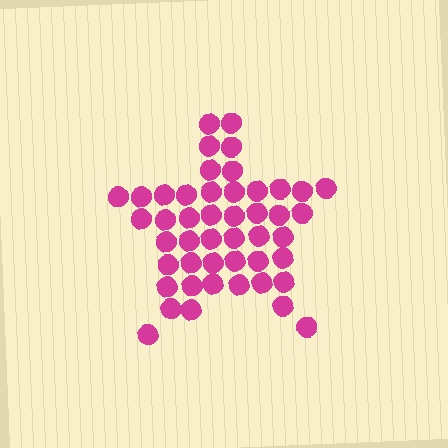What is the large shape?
The large shape is a star.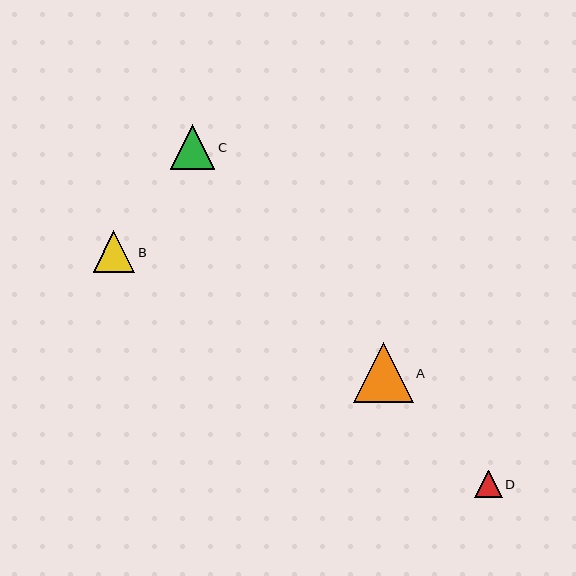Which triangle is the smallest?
Triangle D is the smallest with a size of approximately 28 pixels.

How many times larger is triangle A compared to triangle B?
Triangle A is approximately 1.4 times the size of triangle B.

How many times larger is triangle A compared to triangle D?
Triangle A is approximately 2.2 times the size of triangle D.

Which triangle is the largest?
Triangle A is the largest with a size of approximately 60 pixels.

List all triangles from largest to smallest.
From largest to smallest: A, C, B, D.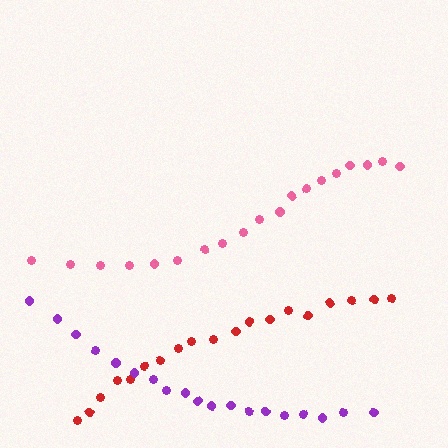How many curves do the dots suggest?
There are 3 distinct paths.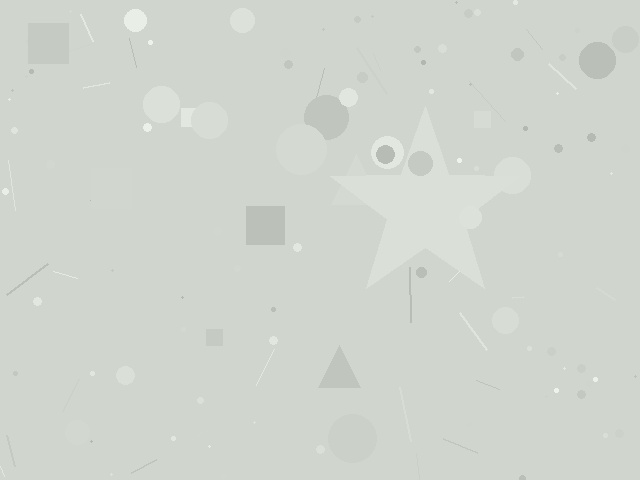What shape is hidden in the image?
A star is hidden in the image.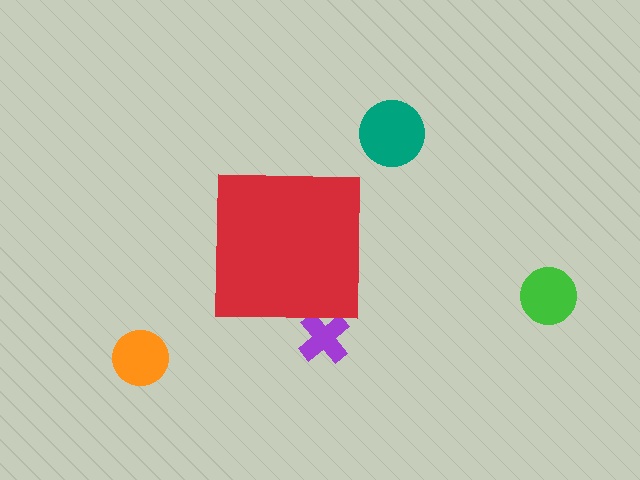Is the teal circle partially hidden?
No, the teal circle is fully visible.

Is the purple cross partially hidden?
Yes, the purple cross is partially hidden behind the red square.